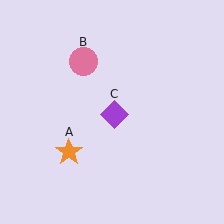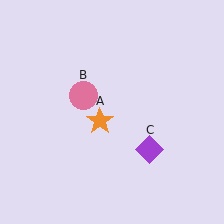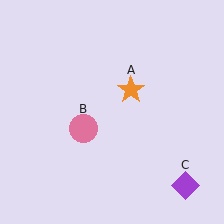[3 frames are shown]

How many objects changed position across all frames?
3 objects changed position: orange star (object A), pink circle (object B), purple diamond (object C).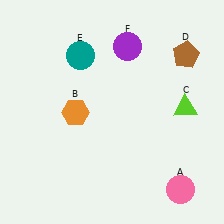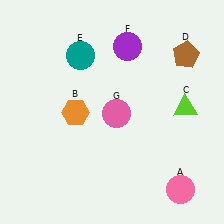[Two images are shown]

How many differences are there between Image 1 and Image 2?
There is 1 difference between the two images.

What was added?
A pink circle (G) was added in Image 2.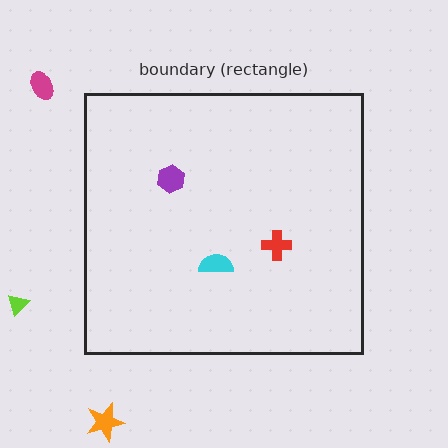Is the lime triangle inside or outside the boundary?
Outside.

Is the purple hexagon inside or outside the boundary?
Inside.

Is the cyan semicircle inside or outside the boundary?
Inside.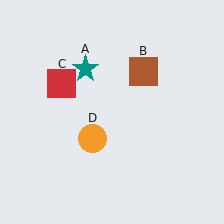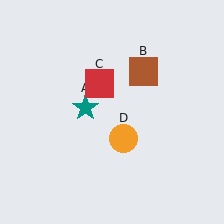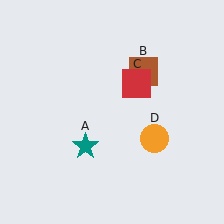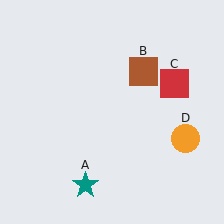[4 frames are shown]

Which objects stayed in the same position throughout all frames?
Brown square (object B) remained stationary.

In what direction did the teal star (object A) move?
The teal star (object A) moved down.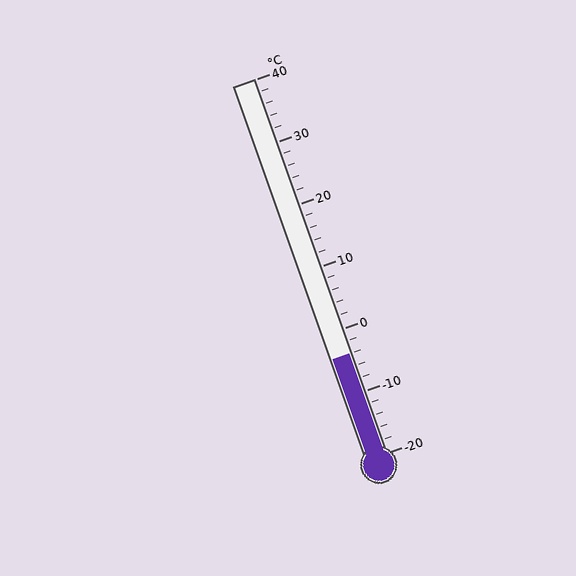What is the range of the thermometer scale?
The thermometer scale ranges from -20°C to 40°C.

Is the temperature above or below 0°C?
The temperature is below 0°C.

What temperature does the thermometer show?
The thermometer shows approximately -4°C.